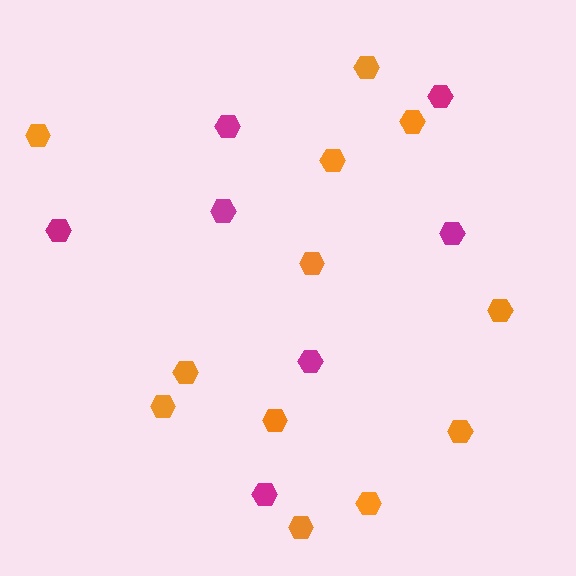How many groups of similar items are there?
There are 2 groups: one group of magenta hexagons (7) and one group of orange hexagons (12).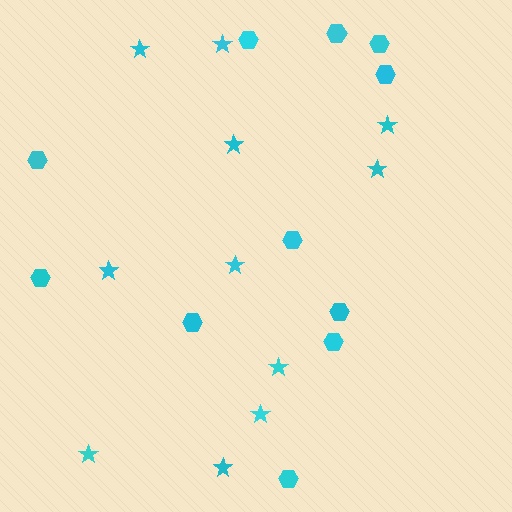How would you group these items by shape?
There are 2 groups: one group of hexagons (11) and one group of stars (11).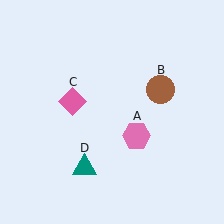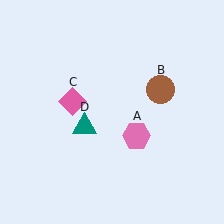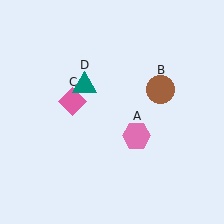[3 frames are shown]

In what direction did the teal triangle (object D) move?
The teal triangle (object D) moved up.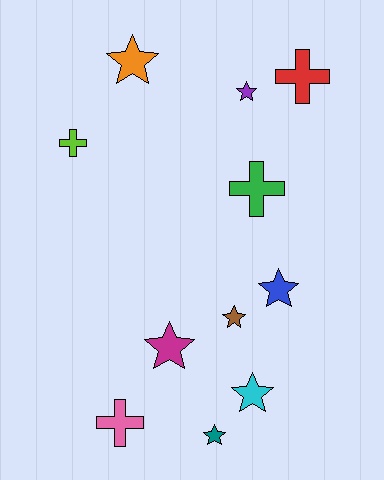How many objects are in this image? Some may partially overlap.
There are 11 objects.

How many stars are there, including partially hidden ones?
There are 7 stars.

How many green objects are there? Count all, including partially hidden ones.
There is 1 green object.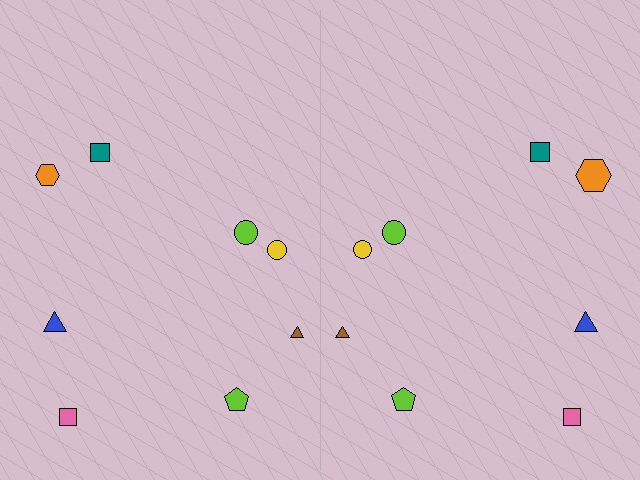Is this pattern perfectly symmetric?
No, the pattern is not perfectly symmetric. The orange hexagon on the right side has a different size than its mirror counterpart.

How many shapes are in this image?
There are 16 shapes in this image.